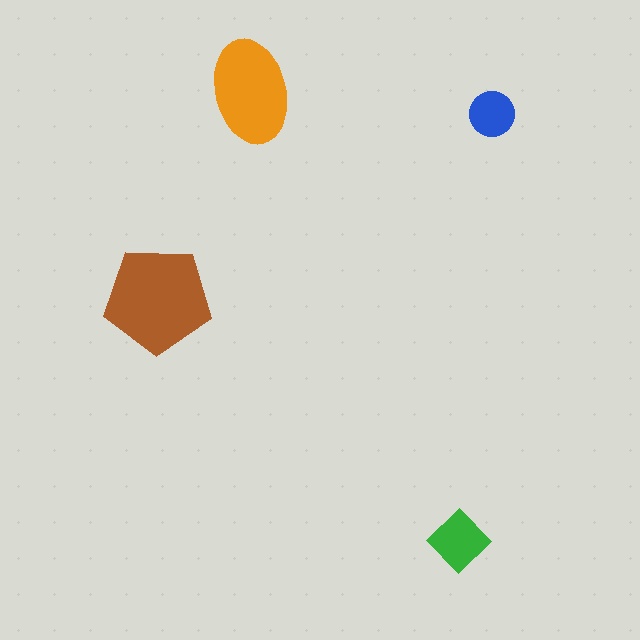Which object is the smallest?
The blue circle.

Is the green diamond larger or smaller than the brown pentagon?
Smaller.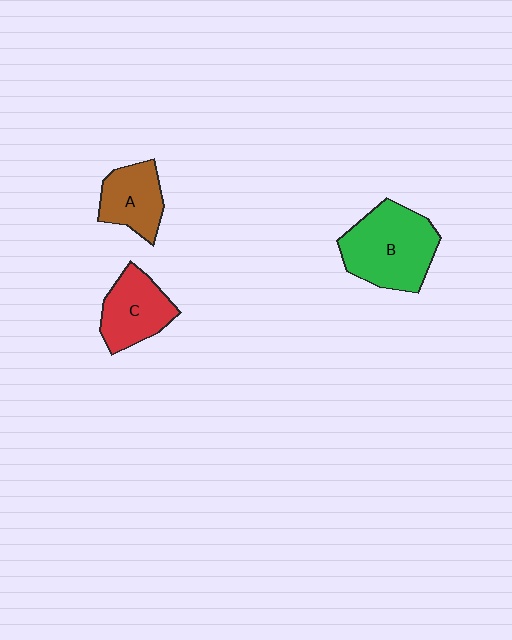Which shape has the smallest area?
Shape A (brown).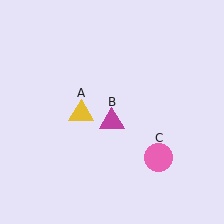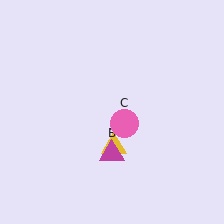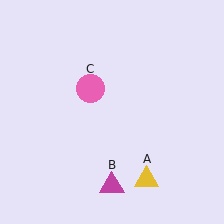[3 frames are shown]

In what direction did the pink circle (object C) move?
The pink circle (object C) moved up and to the left.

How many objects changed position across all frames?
3 objects changed position: yellow triangle (object A), magenta triangle (object B), pink circle (object C).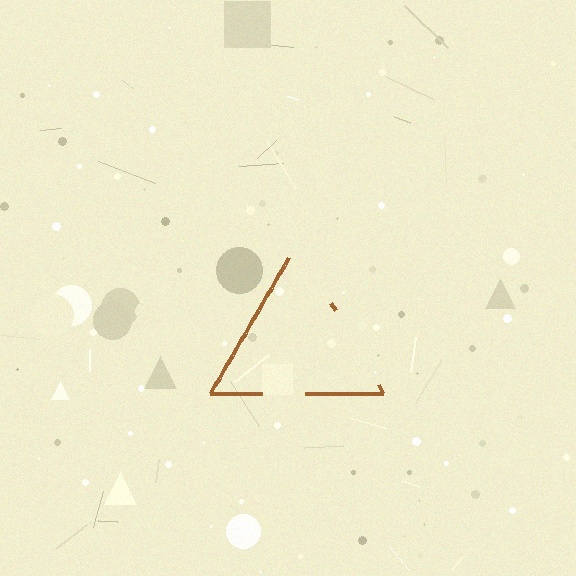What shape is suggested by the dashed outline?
The dashed outline suggests a triangle.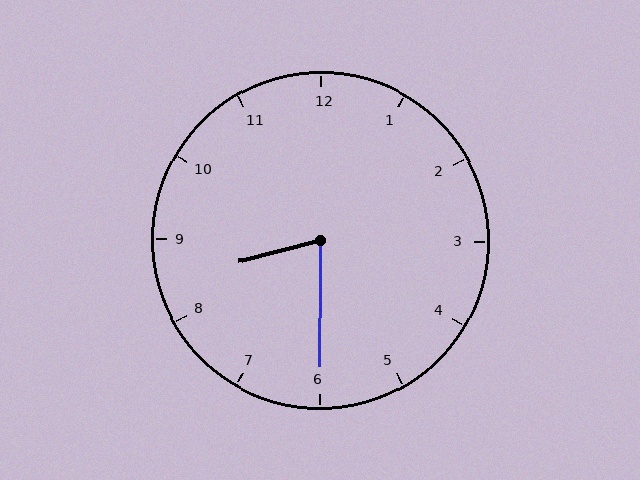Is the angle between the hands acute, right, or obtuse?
It is acute.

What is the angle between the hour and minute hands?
Approximately 75 degrees.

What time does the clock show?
8:30.